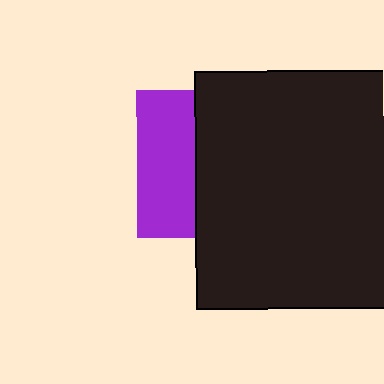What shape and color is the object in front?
The object in front is a black square.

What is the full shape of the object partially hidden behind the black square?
The partially hidden object is a purple square.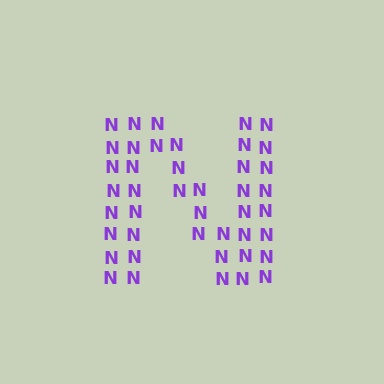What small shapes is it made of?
It is made of small letter N's.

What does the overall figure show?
The overall figure shows the letter N.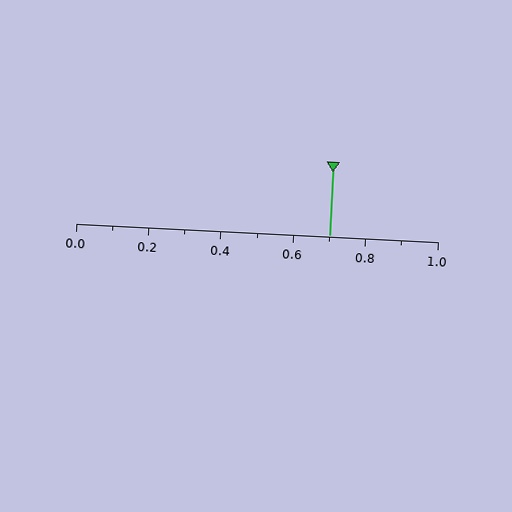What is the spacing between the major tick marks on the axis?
The major ticks are spaced 0.2 apart.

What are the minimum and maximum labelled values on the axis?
The axis runs from 0.0 to 1.0.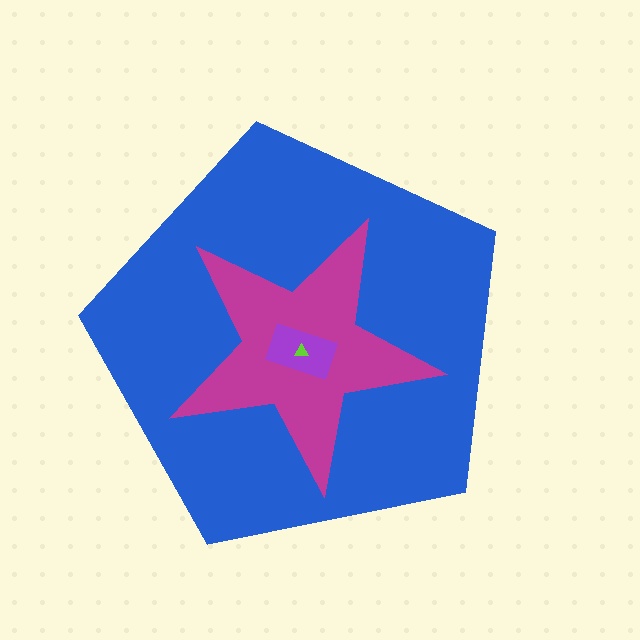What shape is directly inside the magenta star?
The purple rectangle.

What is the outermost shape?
The blue pentagon.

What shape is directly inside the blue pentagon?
The magenta star.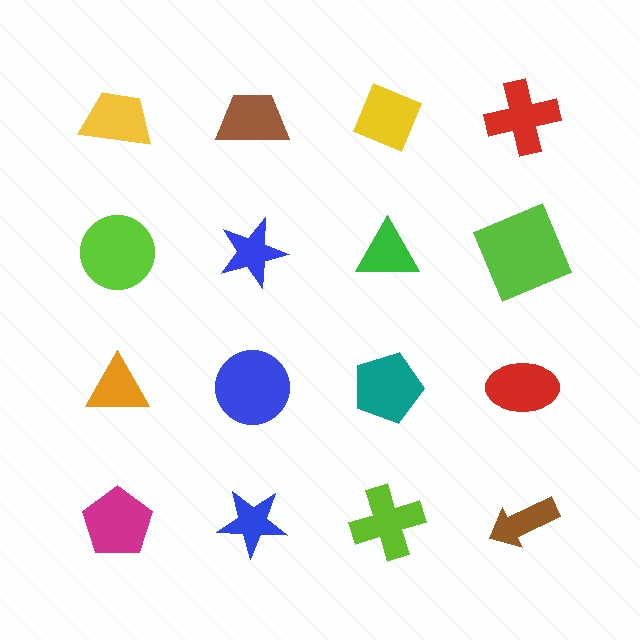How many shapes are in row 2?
4 shapes.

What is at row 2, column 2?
A blue star.